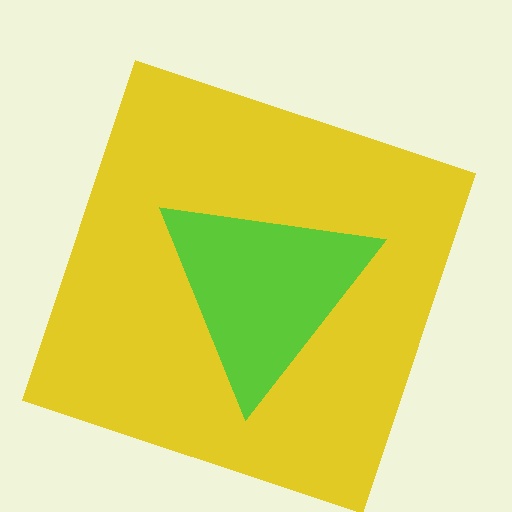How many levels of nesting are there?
2.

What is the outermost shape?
The yellow square.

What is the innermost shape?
The lime triangle.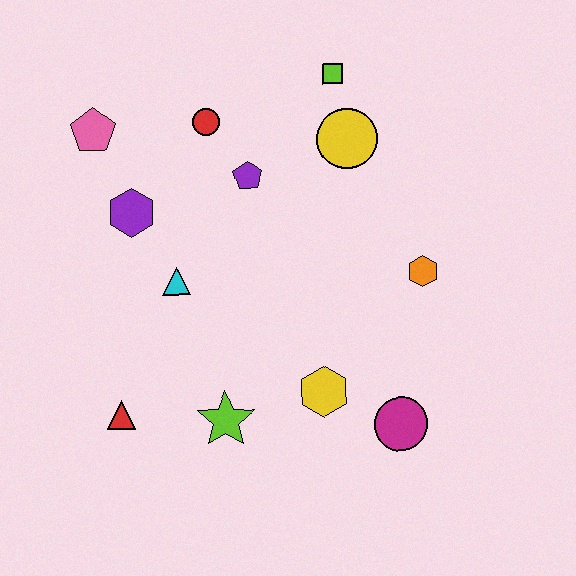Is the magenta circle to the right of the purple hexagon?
Yes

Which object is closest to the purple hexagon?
The cyan triangle is closest to the purple hexagon.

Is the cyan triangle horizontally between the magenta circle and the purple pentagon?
No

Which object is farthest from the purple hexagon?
The magenta circle is farthest from the purple hexagon.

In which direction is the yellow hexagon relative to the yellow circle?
The yellow hexagon is below the yellow circle.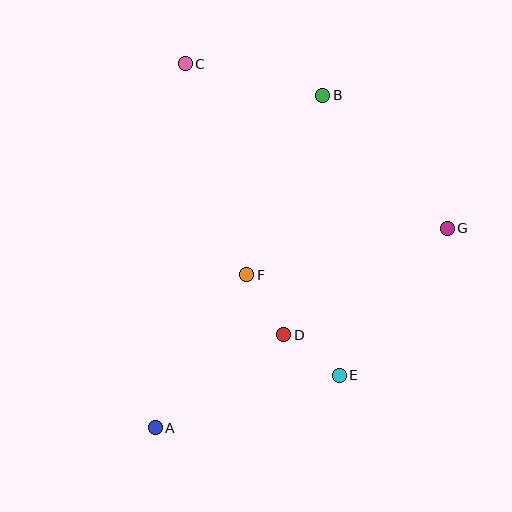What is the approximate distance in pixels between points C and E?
The distance between C and E is approximately 348 pixels.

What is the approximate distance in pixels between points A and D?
The distance between A and D is approximately 159 pixels.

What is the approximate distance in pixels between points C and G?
The distance between C and G is approximately 309 pixels.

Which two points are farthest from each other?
Points A and B are farthest from each other.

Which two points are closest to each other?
Points D and E are closest to each other.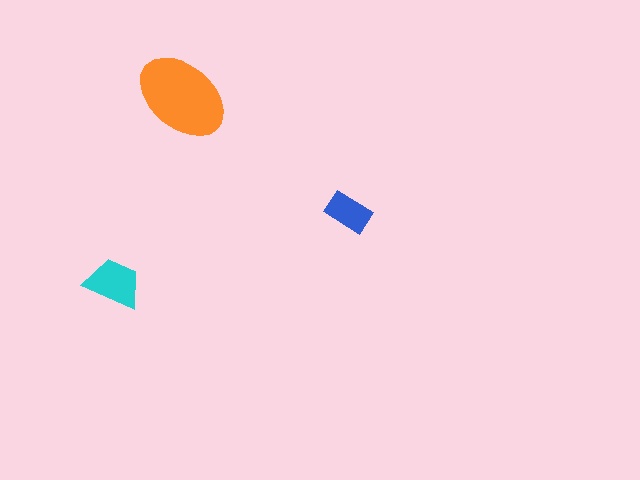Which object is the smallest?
The blue rectangle.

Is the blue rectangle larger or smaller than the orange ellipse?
Smaller.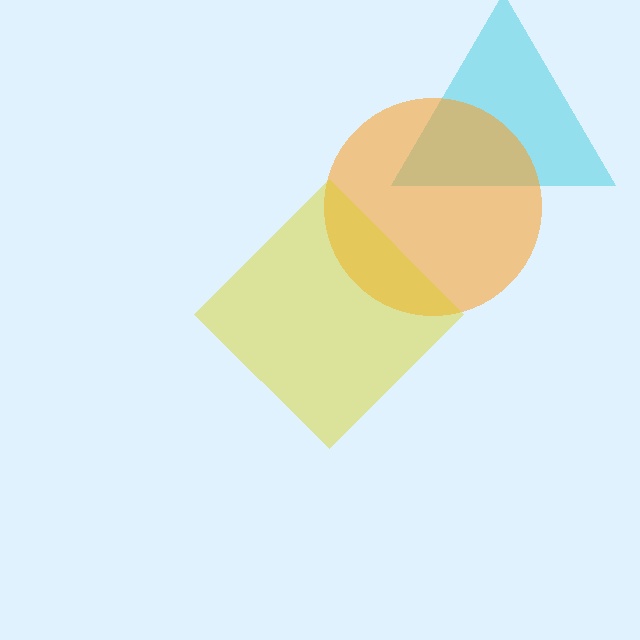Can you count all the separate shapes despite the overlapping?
Yes, there are 3 separate shapes.